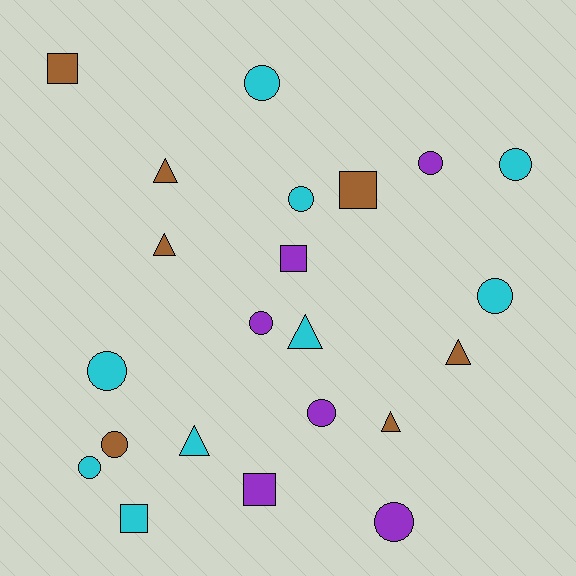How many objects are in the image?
There are 22 objects.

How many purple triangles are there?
There are no purple triangles.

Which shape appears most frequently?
Circle, with 11 objects.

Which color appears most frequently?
Cyan, with 9 objects.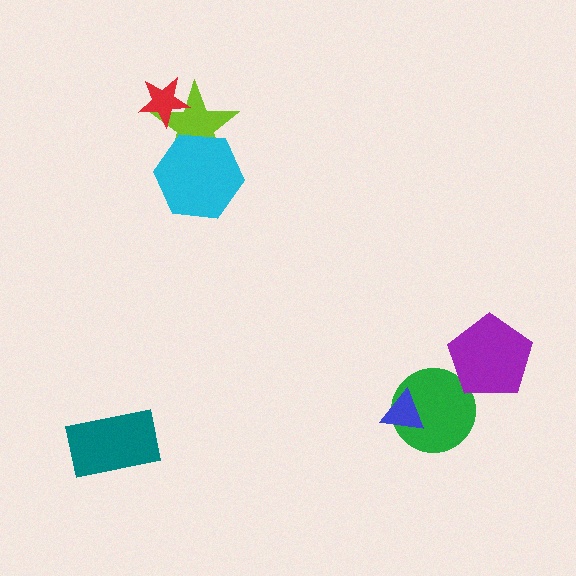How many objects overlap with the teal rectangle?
0 objects overlap with the teal rectangle.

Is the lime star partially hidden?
Yes, it is partially covered by another shape.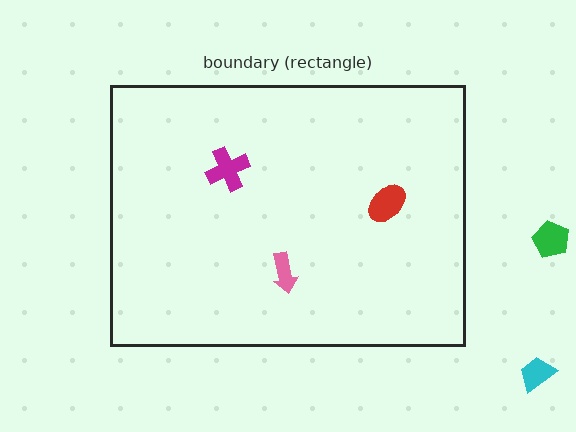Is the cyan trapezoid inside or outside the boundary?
Outside.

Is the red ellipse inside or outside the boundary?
Inside.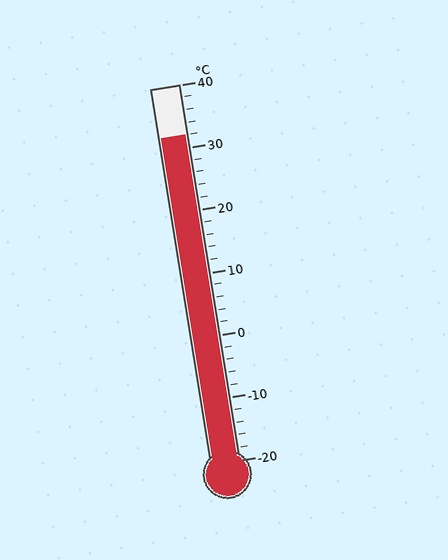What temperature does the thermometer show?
The thermometer shows approximately 32°C.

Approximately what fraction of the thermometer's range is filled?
The thermometer is filled to approximately 85% of its range.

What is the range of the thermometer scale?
The thermometer scale ranges from -20°C to 40°C.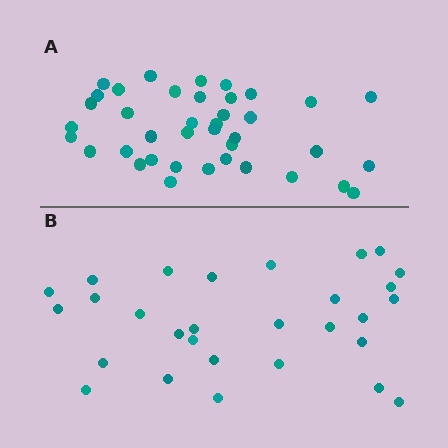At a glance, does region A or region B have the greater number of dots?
Region A (the top region) has more dots.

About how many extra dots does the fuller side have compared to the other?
Region A has roughly 10 or so more dots than region B.